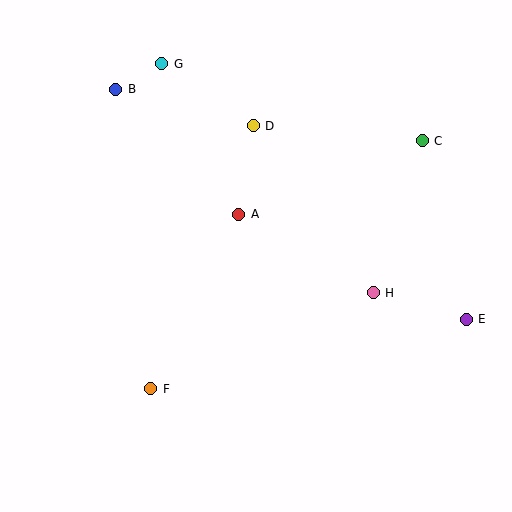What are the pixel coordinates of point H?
Point H is at (373, 293).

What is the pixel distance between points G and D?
The distance between G and D is 111 pixels.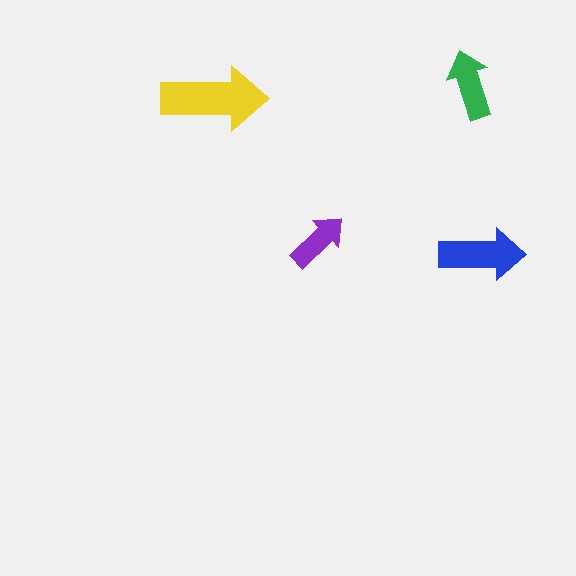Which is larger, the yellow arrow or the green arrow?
The yellow one.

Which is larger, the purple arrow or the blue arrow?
The blue one.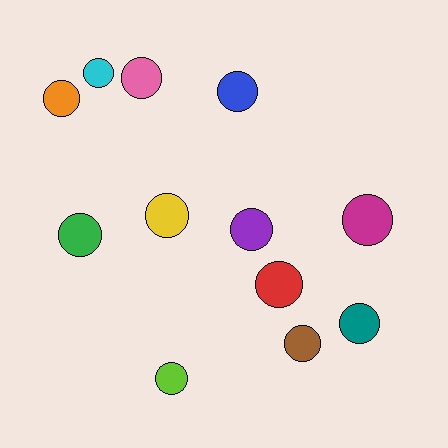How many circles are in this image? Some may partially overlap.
There are 12 circles.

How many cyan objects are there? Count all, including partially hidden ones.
There is 1 cyan object.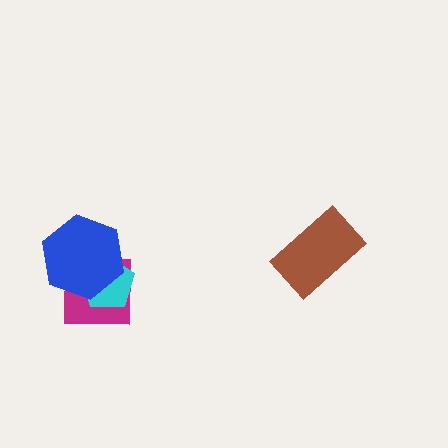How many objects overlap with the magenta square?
2 objects overlap with the magenta square.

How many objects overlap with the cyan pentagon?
2 objects overlap with the cyan pentagon.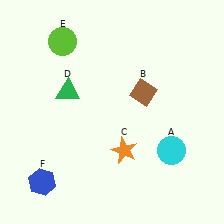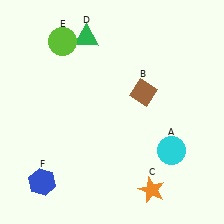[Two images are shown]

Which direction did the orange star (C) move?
The orange star (C) moved down.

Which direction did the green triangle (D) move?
The green triangle (D) moved up.